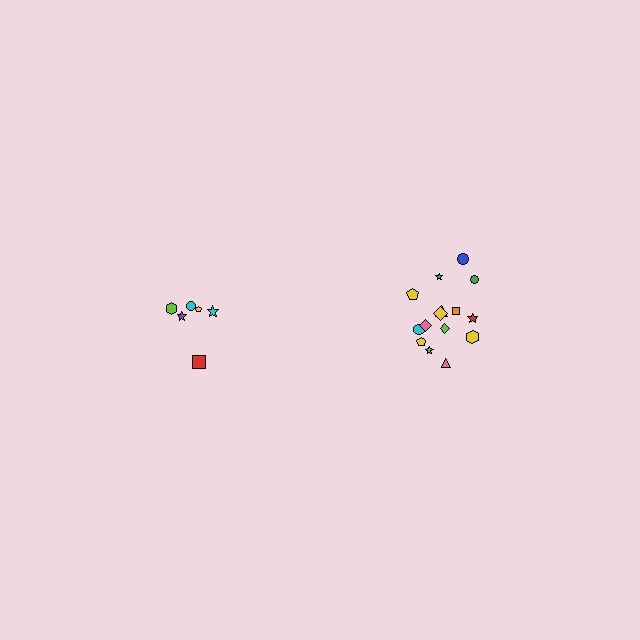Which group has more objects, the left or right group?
The right group.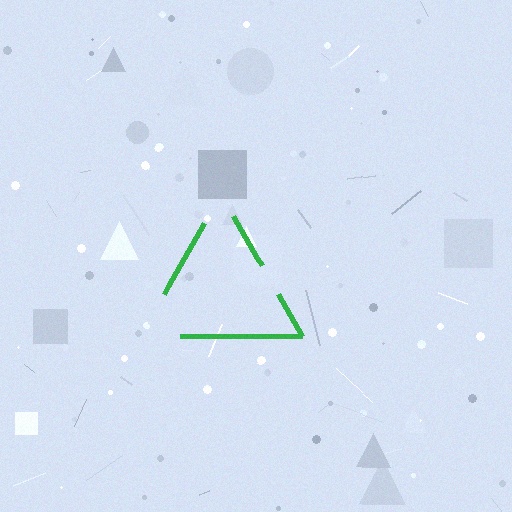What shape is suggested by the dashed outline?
The dashed outline suggests a triangle.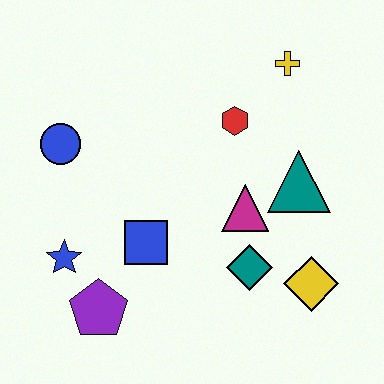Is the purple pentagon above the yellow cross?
No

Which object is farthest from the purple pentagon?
The yellow cross is farthest from the purple pentagon.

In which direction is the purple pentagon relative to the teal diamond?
The purple pentagon is to the left of the teal diamond.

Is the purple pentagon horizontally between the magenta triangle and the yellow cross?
No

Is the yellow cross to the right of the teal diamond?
Yes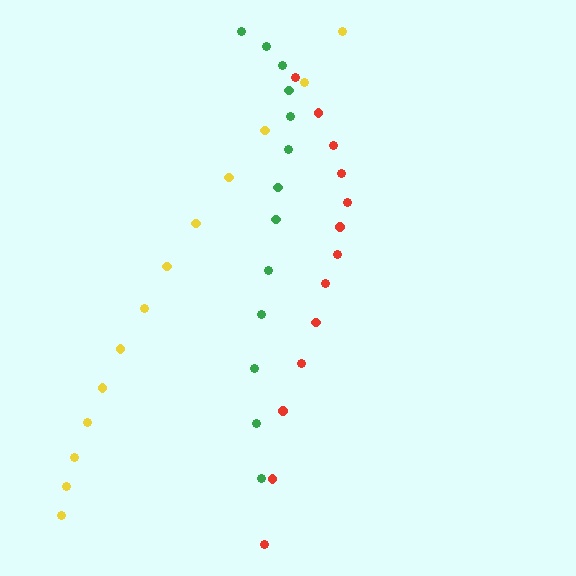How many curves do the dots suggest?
There are 3 distinct paths.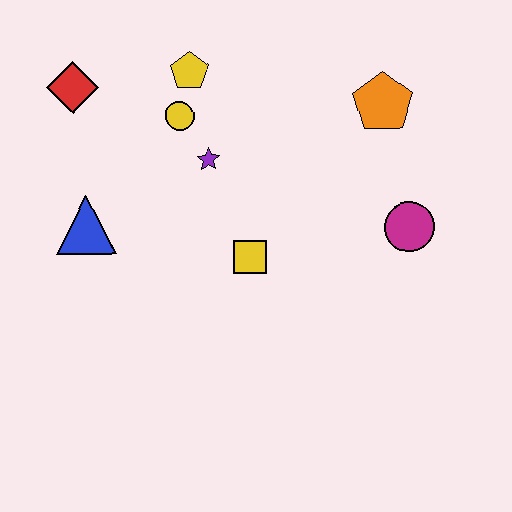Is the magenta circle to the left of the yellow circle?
No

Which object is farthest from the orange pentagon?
The blue triangle is farthest from the orange pentagon.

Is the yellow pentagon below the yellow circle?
No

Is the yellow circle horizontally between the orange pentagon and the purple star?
No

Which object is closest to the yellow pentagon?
The yellow circle is closest to the yellow pentagon.